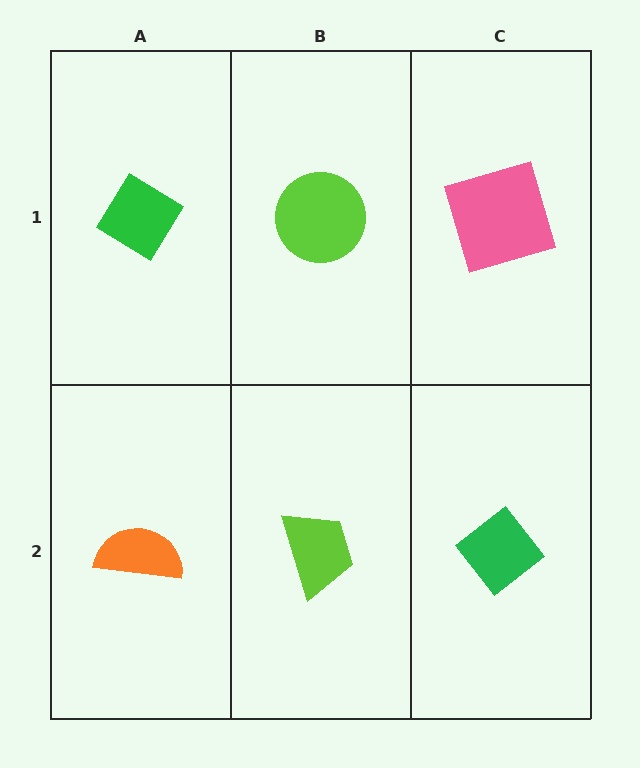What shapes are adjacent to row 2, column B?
A lime circle (row 1, column B), an orange semicircle (row 2, column A), a green diamond (row 2, column C).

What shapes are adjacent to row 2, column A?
A green diamond (row 1, column A), a lime trapezoid (row 2, column B).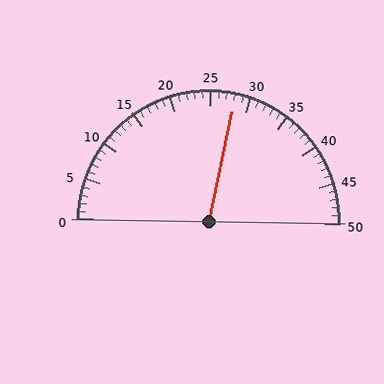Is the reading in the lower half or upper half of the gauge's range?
The reading is in the upper half of the range (0 to 50).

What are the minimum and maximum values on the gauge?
The gauge ranges from 0 to 50.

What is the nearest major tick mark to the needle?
The nearest major tick mark is 30.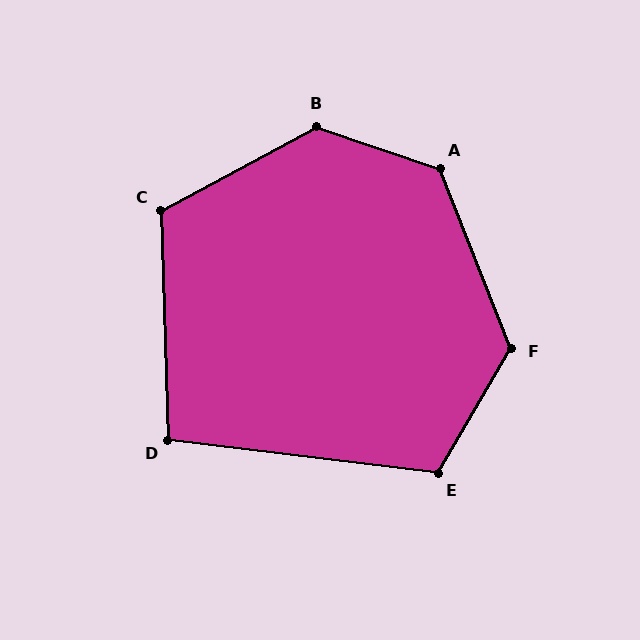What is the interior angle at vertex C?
Approximately 116 degrees (obtuse).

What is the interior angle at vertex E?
Approximately 113 degrees (obtuse).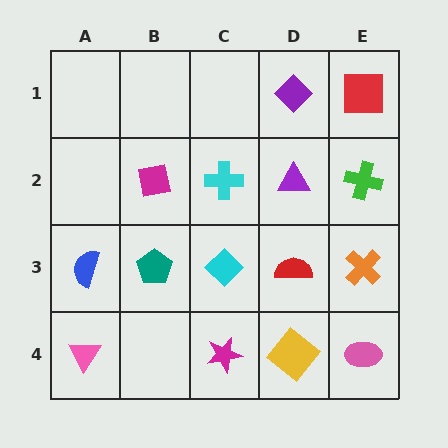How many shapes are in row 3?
5 shapes.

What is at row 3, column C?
A cyan diamond.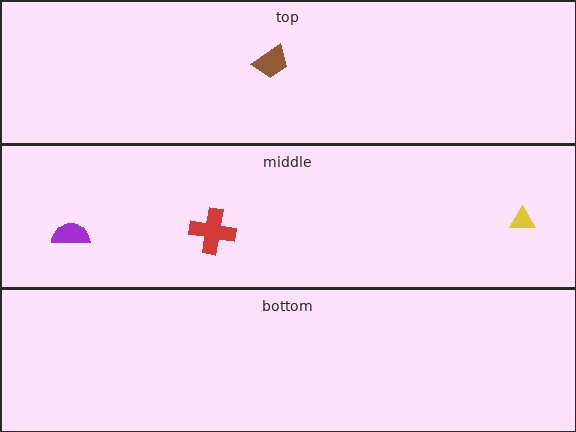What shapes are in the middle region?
The purple semicircle, the yellow triangle, the red cross.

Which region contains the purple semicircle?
The middle region.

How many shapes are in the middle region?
3.